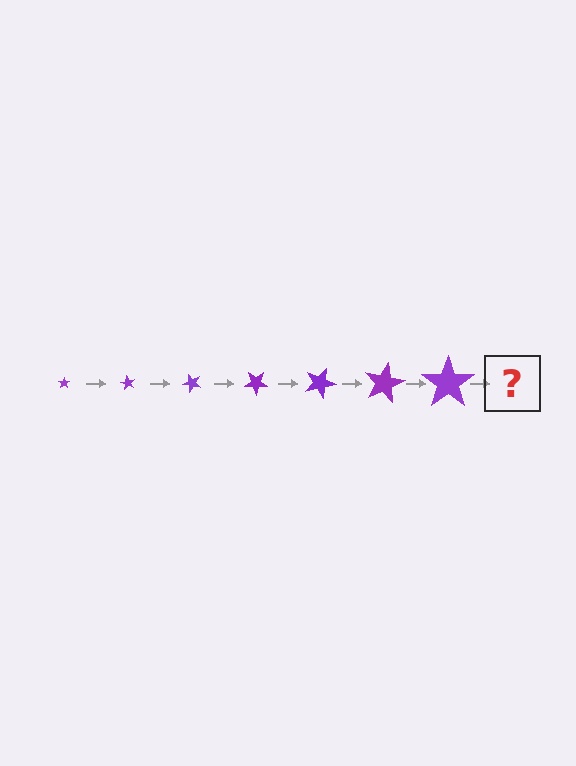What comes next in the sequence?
The next element should be a star, larger than the previous one and rotated 420 degrees from the start.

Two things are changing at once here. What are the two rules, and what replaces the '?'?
The two rules are that the star grows larger each step and it rotates 60 degrees each step. The '?' should be a star, larger than the previous one and rotated 420 degrees from the start.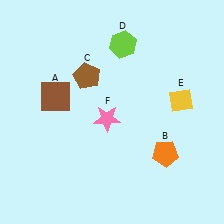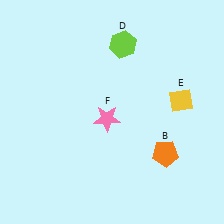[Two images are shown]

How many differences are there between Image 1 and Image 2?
There are 2 differences between the two images.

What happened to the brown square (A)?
The brown square (A) was removed in Image 2. It was in the top-left area of Image 1.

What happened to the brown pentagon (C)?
The brown pentagon (C) was removed in Image 2. It was in the top-left area of Image 1.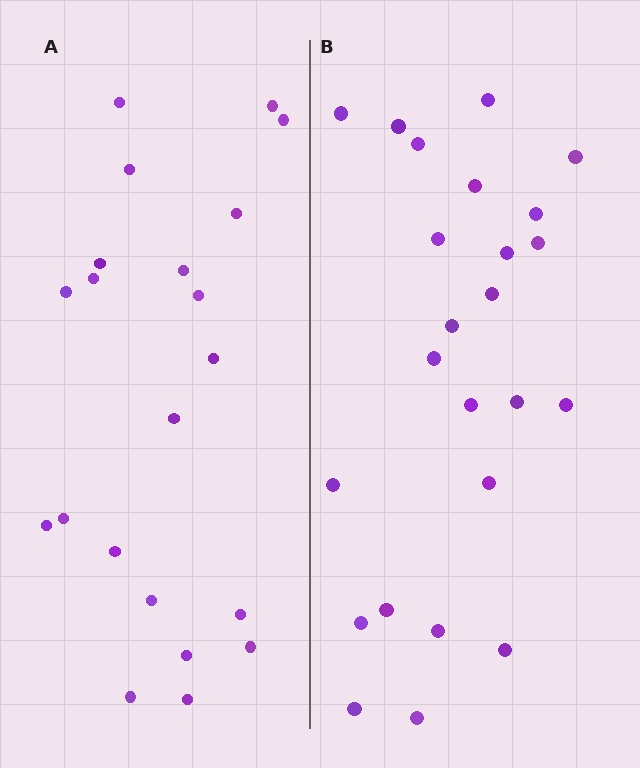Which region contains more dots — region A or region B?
Region B (the right region) has more dots.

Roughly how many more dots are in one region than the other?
Region B has just a few more — roughly 2 or 3 more dots than region A.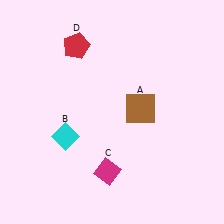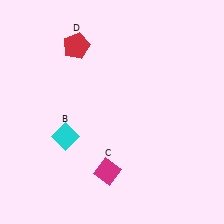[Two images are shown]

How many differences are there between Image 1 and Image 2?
There is 1 difference between the two images.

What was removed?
The brown square (A) was removed in Image 2.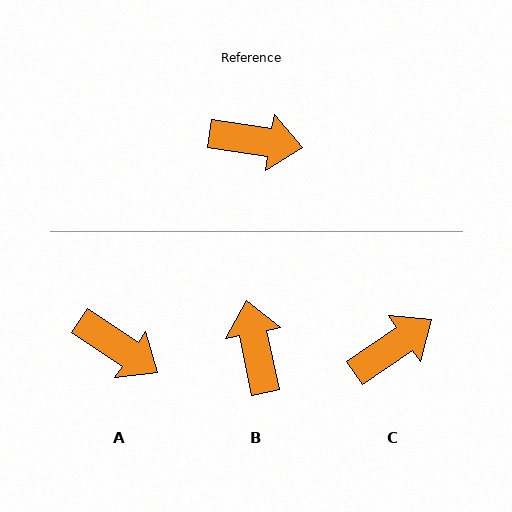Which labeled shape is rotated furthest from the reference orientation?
B, about 110 degrees away.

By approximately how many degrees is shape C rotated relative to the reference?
Approximately 43 degrees counter-clockwise.